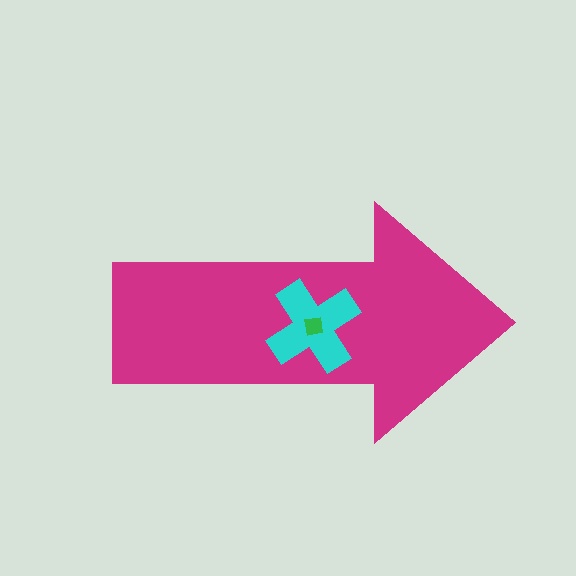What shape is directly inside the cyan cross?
The green square.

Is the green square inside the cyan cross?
Yes.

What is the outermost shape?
The magenta arrow.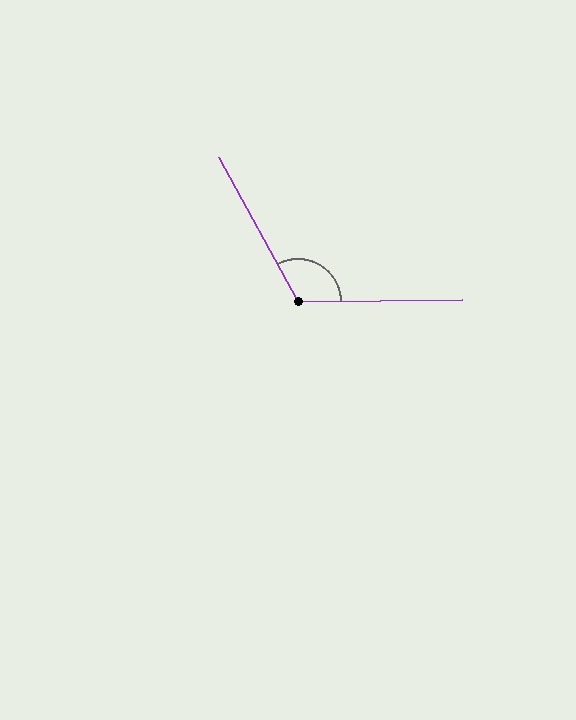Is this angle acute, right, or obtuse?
It is obtuse.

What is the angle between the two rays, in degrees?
Approximately 118 degrees.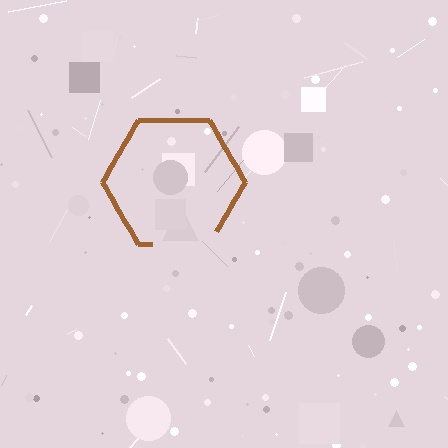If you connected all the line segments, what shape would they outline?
They would outline a hexagon.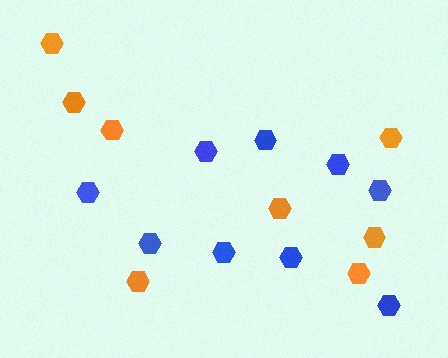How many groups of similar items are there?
There are 2 groups: one group of blue hexagons (9) and one group of orange hexagons (8).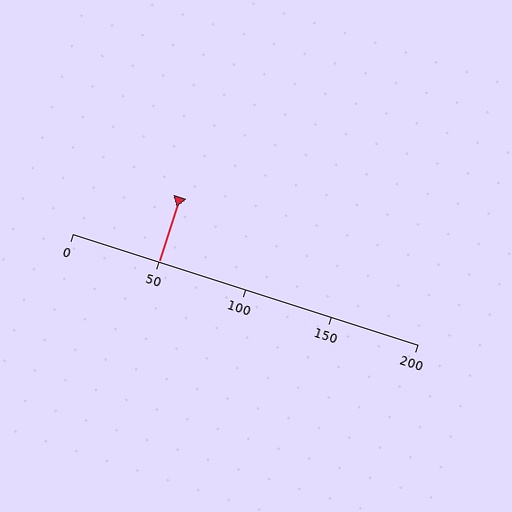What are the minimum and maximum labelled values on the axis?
The axis runs from 0 to 200.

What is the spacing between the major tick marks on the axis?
The major ticks are spaced 50 apart.